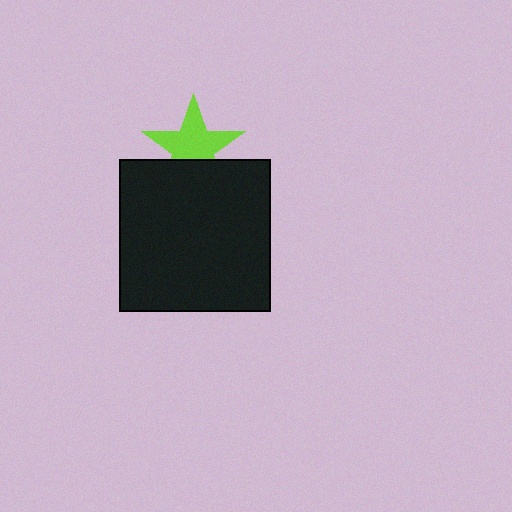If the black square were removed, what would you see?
You would see the complete lime star.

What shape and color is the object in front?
The object in front is a black square.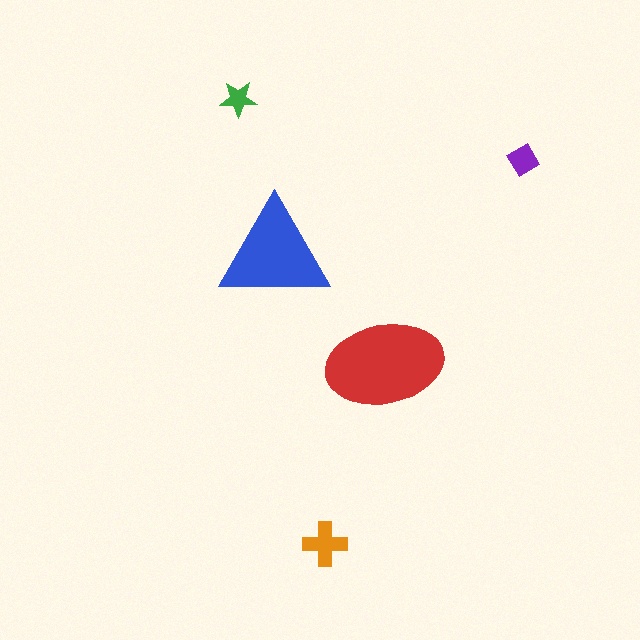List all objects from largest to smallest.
The red ellipse, the blue triangle, the orange cross, the purple diamond, the green star.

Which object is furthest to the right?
The purple diamond is rightmost.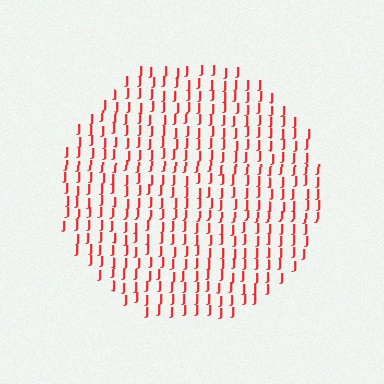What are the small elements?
The small elements are letter J's.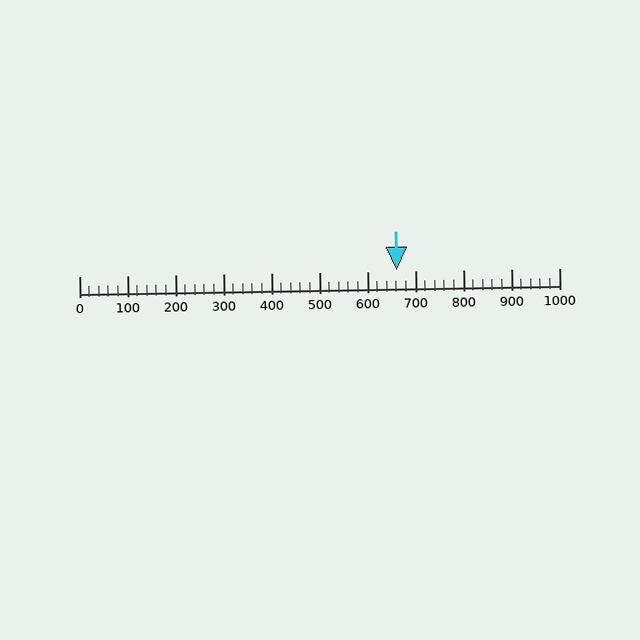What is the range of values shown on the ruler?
The ruler shows values from 0 to 1000.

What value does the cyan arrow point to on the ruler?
The cyan arrow points to approximately 661.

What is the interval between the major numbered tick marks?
The major tick marks are spaced 100 units apart.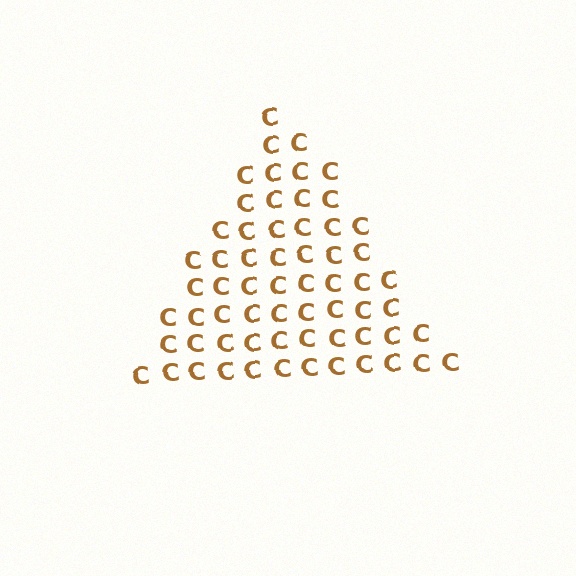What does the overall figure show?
The overall figure shows a triangle.